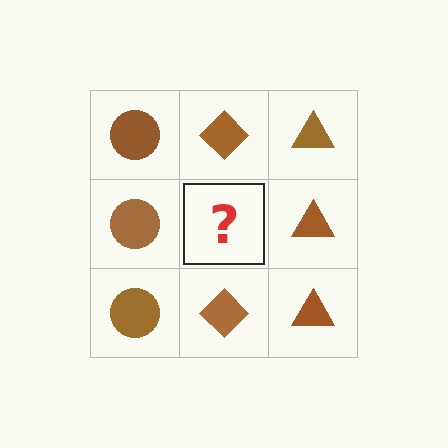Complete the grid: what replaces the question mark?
The question mark should be replaced with a brown diamond.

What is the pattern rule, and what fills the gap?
The rule is that each column has a consistent shape. The gap should be filled with a brown diamond.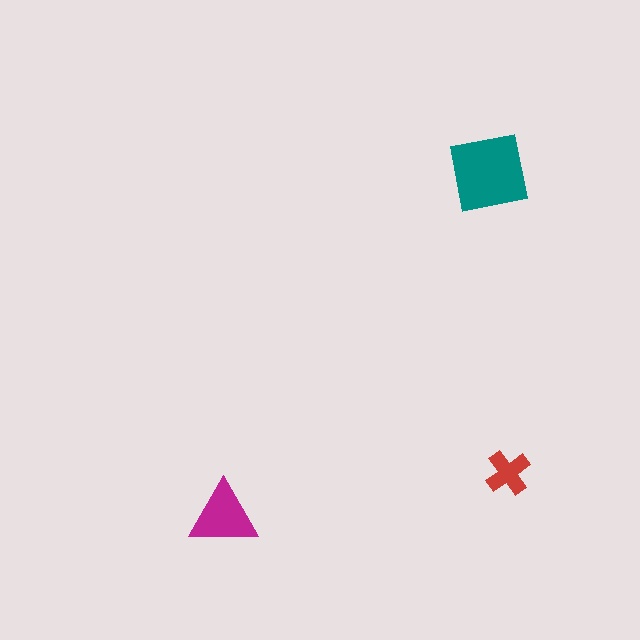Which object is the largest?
The teal square.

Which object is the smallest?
The red cross.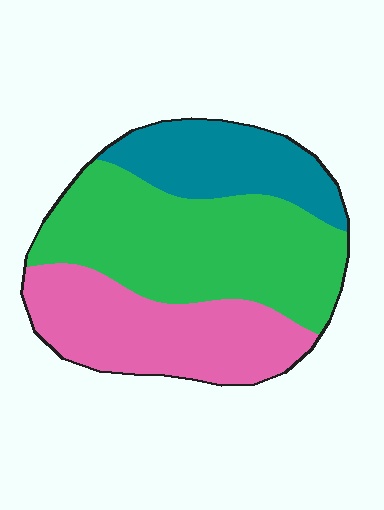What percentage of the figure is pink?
Pink covers around 35% of the figure.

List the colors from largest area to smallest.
From largest to smallest: green, pink, teal.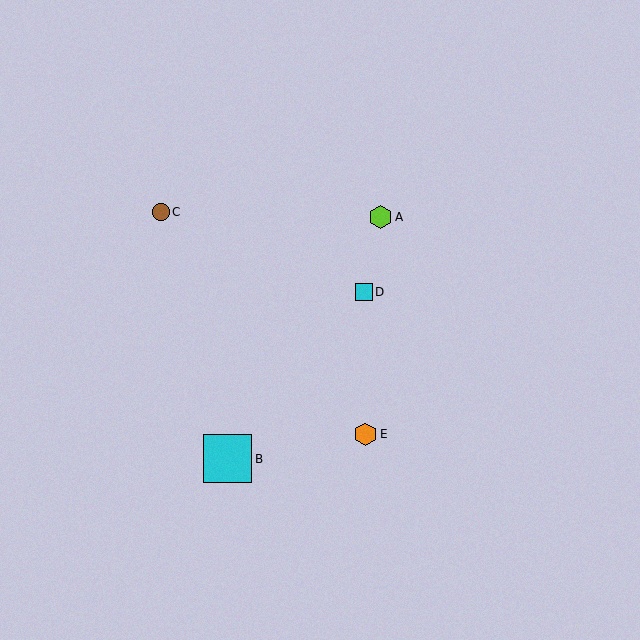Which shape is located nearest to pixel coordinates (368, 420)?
The orange hexagon (labeled E) at (366, 434) is nearest to that location.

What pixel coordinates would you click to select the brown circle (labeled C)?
Click at (161, 212) to select the brown circle C.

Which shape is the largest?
The cyan square (labeled B) is the largest.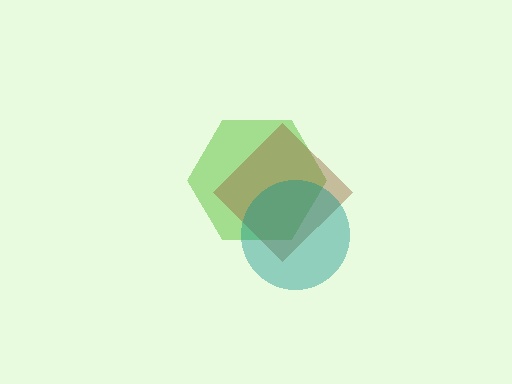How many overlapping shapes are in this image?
There are 3 overlapping shapes in the image.